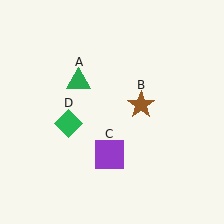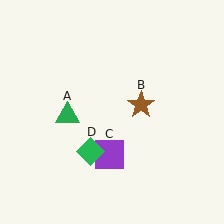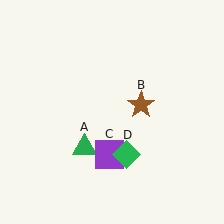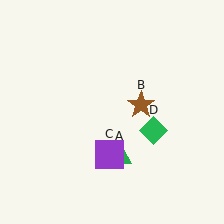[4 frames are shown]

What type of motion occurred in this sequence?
The green triangle (object A), green diamond (object D) rotated counterclockwise around the center of the scene.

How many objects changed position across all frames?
2 objects changed position: green triangle (object A), green diamond (object D).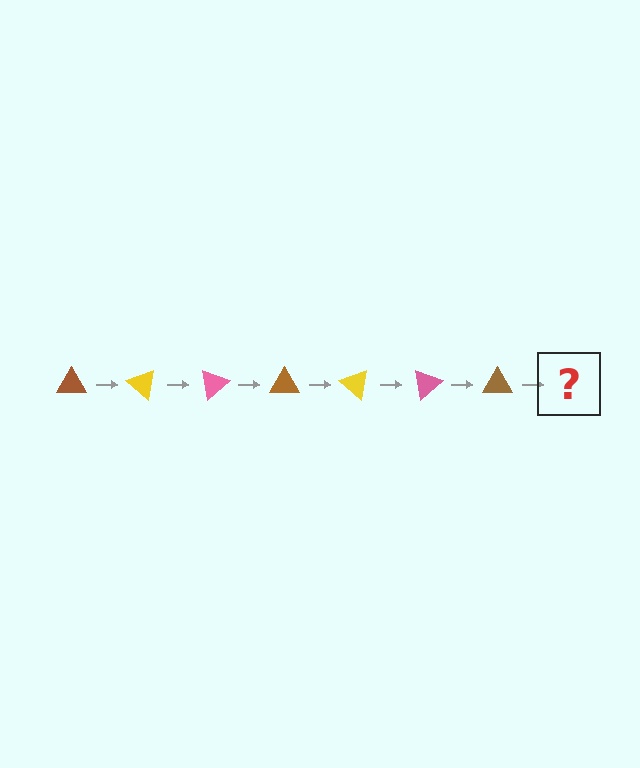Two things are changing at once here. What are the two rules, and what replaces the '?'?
The two rules are that it rotates 40 degrees each step and the color cycles through brown, yellow, and pink. The '?' should be a yellow triangle, rotated 280 degrees from the start.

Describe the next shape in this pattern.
It should be a yellow triangle, rotated 280 degrees from the start.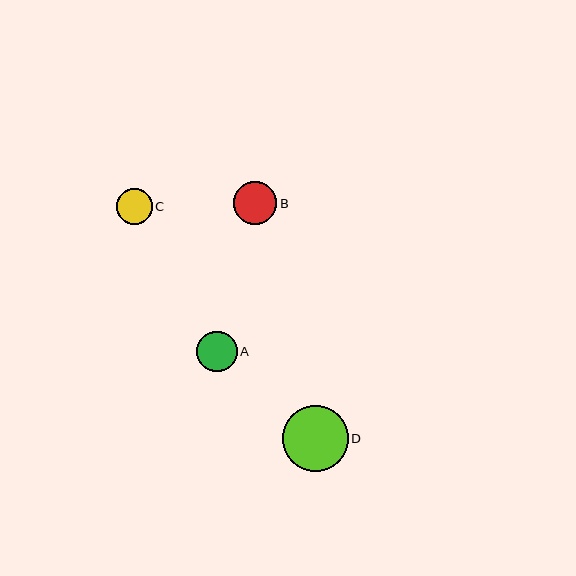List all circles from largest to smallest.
From largest to smallest: D, B, A, C.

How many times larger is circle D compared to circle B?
Circle D is approximately 1.5 times the size of circle B.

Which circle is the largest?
Circle D is the largest with a size of approximately 66 pixels.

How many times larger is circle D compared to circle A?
Circle D is approximately 1.6 times the size of circle A.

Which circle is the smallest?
Circle C is the smallest with a size of approximately 36 pixels.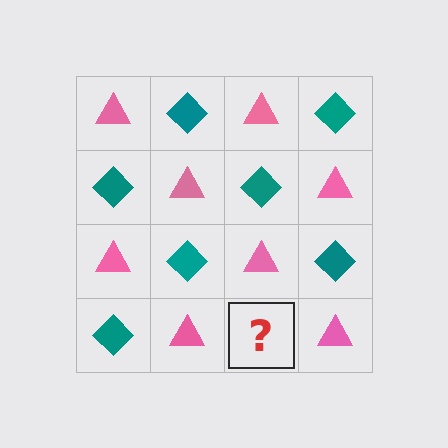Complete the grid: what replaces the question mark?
The question mark should be replaced with a teal diamond.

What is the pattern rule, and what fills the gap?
The rule is that it alternates pink triangle and teal diamond in a checkerboard pattern. The gap should be filled with a teal diamond.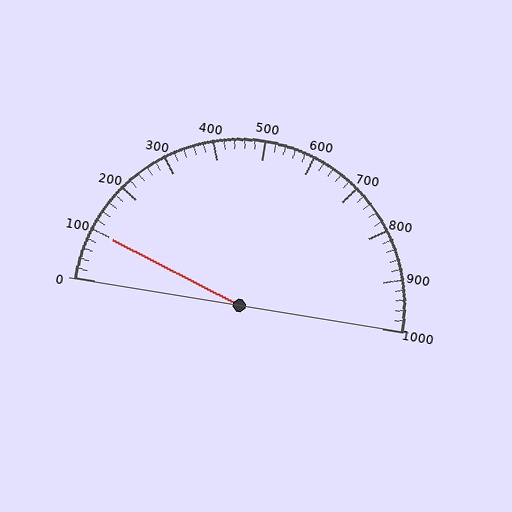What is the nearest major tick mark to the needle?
The nearest major tick mark is 100.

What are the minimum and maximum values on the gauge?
The gauge ranges from 0 to 1000.